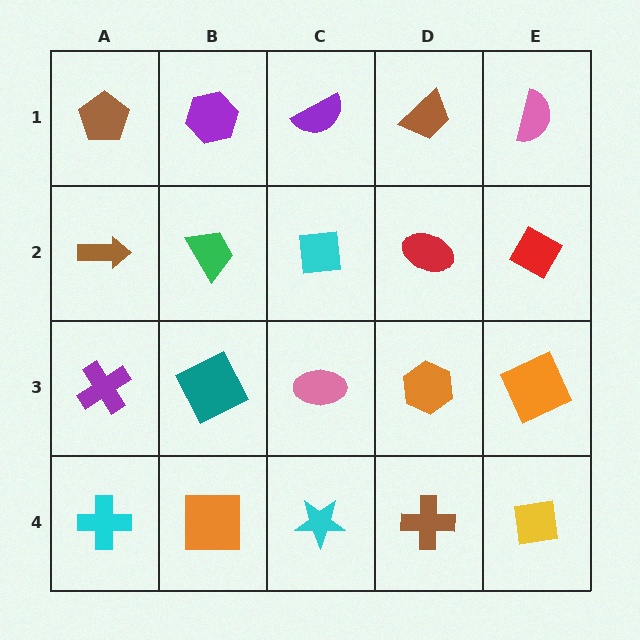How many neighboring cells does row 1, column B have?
3.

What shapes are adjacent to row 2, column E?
A pink semicircle (row 1, column E), an orange square (row 3, column E), a red ellipse (row 2, column D).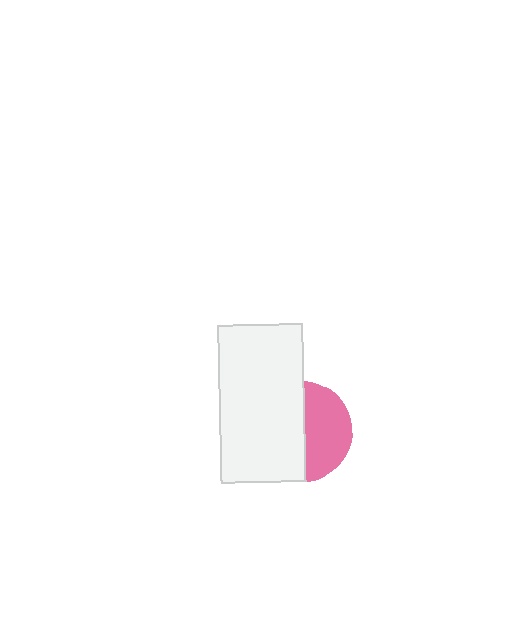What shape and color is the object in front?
The object in front is a white rectangle.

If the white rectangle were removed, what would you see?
You would see the complete pink circle.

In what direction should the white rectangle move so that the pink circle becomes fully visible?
The white rectangle should move left. That is the shortest direction to clear the overlap and leave the pink circle fully visible.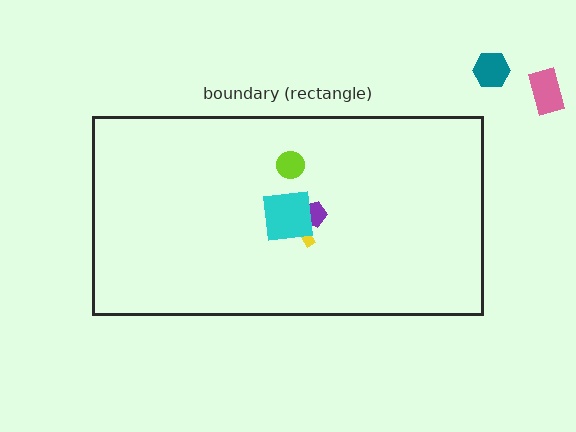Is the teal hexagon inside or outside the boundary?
Outside.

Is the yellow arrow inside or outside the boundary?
Inside.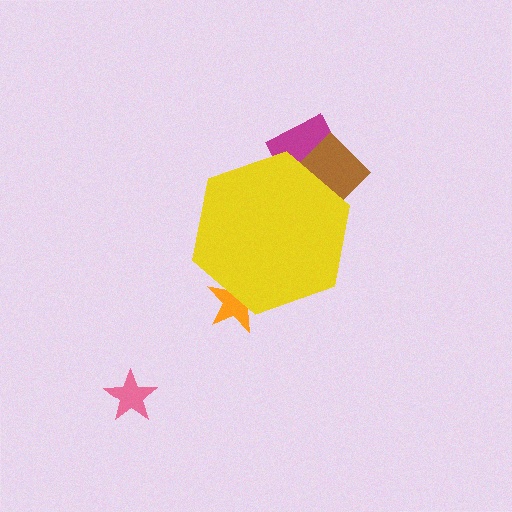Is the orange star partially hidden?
Yes, the orange star is partially hidden behind the yellow hexagon.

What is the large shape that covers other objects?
A yellow hexagon.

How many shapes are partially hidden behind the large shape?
3 shapes are partially hidden.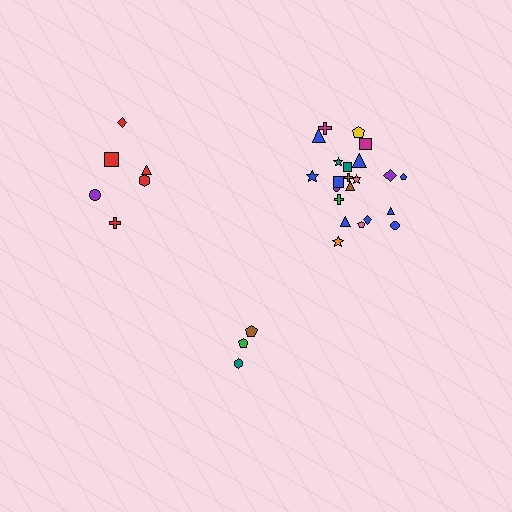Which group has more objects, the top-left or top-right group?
The top-right group.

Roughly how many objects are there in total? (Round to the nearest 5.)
Roughly 30 objects in total.